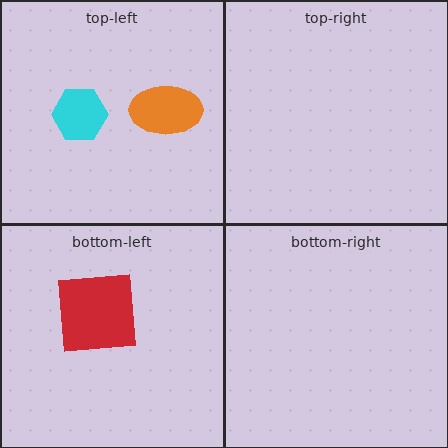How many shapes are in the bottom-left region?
1.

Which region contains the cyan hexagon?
The top-left region.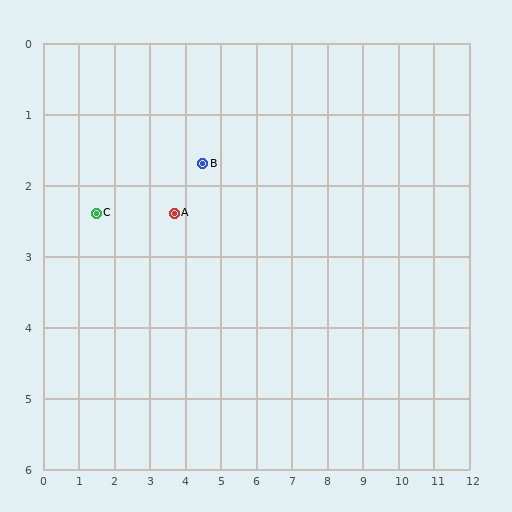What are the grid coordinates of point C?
Point C is at approximately (1.5, 2.4).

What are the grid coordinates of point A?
Point A is at approximately (3.7, 2.4).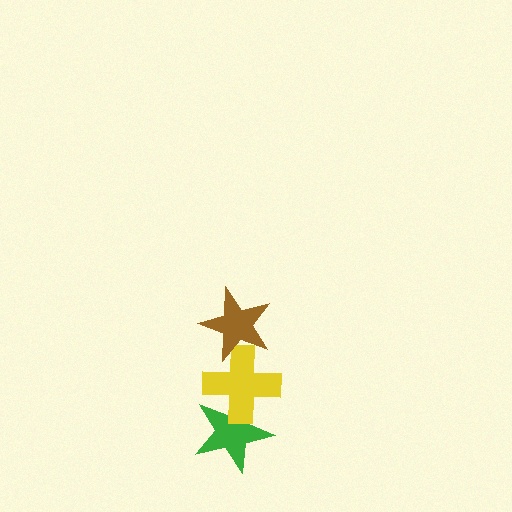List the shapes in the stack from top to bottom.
From top to bottom: the brown star, the yellow cross, the green star.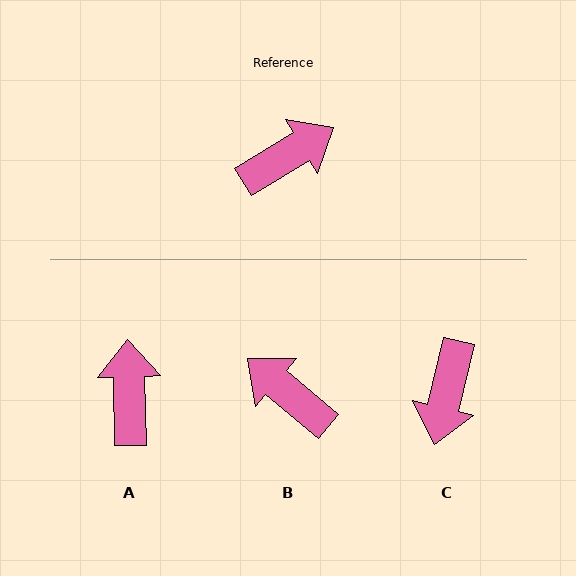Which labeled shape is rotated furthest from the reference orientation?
C, about 134 degrees away.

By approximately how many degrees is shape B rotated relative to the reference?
Approximately 109 degrees counter-clockwise.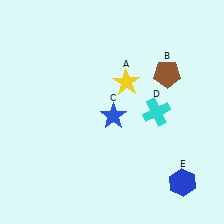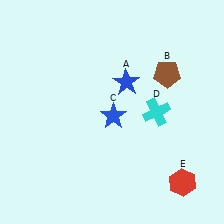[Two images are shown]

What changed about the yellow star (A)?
In Image 1, A is yellow. In Image 2, it changed to blue.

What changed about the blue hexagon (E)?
In Image 1, E is blue. In Image 2, it changed to red.